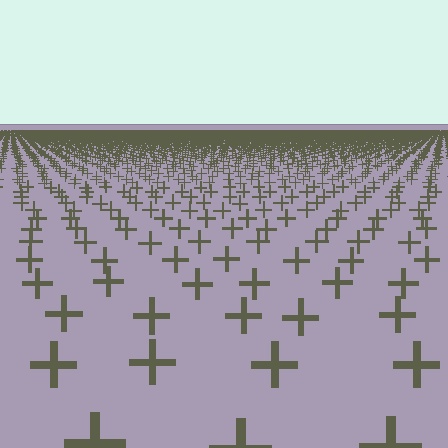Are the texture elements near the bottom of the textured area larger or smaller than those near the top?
Larger. Near the bottom, elements are closer to the viewer and appear at a bigger on-screen size.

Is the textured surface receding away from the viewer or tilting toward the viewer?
The surface is receding away from the viewer. Texture elements get smaller and denser toward the top.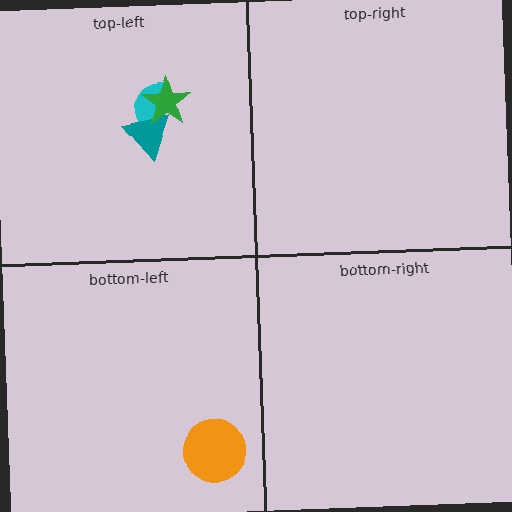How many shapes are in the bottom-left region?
1.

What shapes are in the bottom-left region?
The orange circle.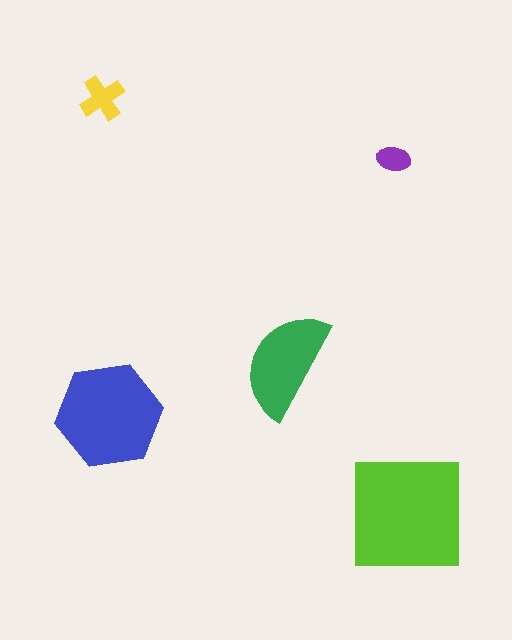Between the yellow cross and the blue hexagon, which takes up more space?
The blue hexagon.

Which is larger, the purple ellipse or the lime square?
The lime square.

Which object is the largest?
The lime square.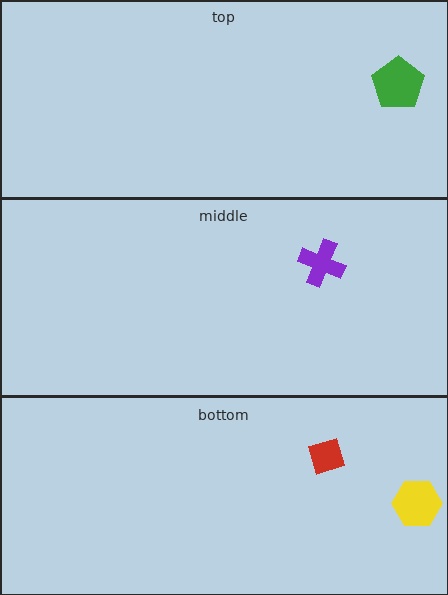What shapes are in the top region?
The green pentagon.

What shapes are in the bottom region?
The red diamond, the yellow hexagon.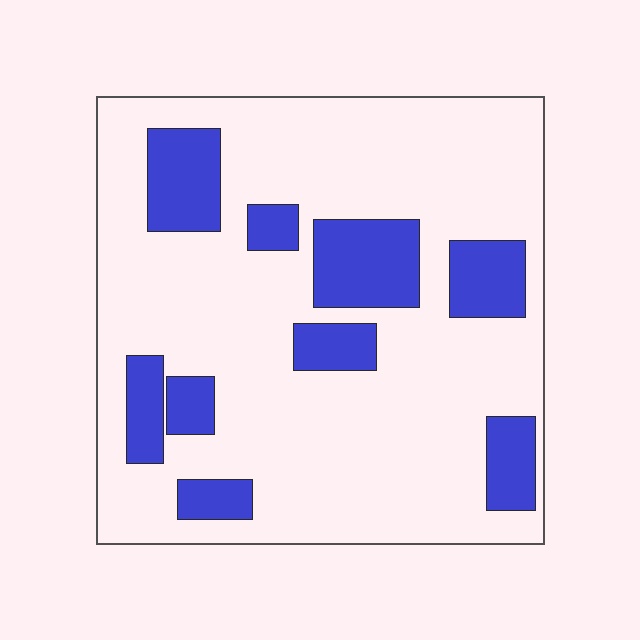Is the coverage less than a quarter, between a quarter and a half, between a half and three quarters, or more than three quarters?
Less than a quarter.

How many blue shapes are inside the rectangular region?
9.